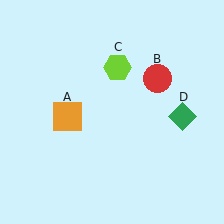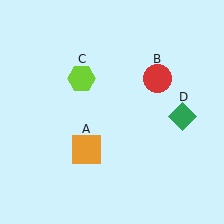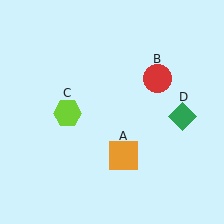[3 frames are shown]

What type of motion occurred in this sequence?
The orange square (object A), lime hexagon (object C) rotated counterclockwise around the center of the scene.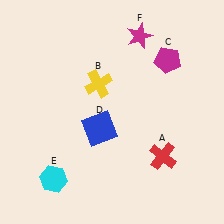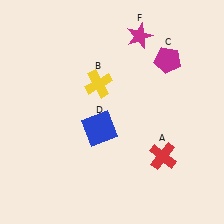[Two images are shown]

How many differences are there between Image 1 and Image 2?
There is 1 difference between the two images.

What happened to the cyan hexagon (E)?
The cyan hexagon (E) was removed in Image 2. It was in the bottom-left area of Image 1.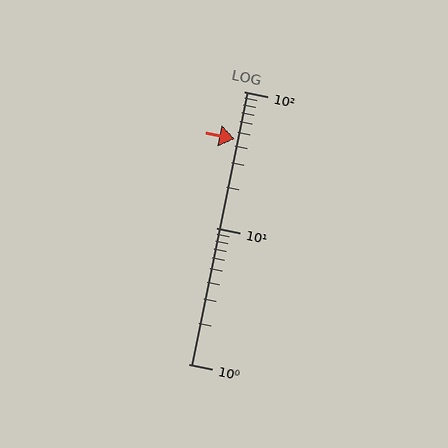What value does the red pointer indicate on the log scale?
The pointer indicates approximately 45.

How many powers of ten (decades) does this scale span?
The scale spans 2 decades, from 1 to 100.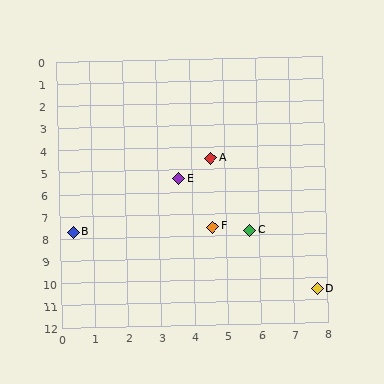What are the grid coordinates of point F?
Point F is at approximately (4.6, 7.6).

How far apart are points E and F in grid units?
Points E and F are about 2.4 grid units apart.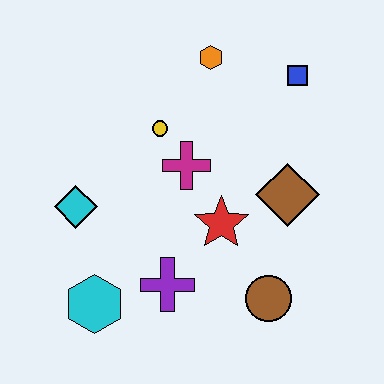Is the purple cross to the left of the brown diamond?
Yes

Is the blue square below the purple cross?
No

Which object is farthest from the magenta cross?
The cyan hexagon is farthest from the magenta cross.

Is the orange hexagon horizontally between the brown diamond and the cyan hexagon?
Yes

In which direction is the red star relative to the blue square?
The red star is below the blue square.